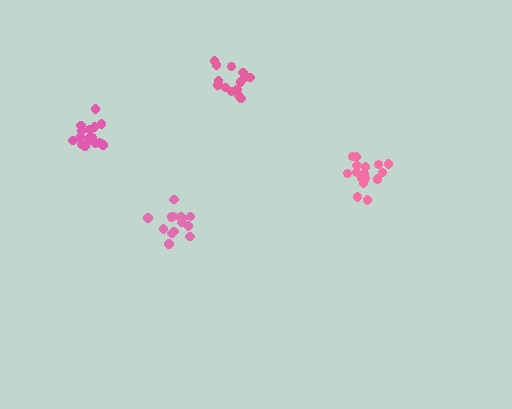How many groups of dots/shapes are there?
There are 4 groups.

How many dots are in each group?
Group 1: 15 dots, Group 2: 16 dots, Group 3: 17 dots, Group 4: 15 dots (63 total).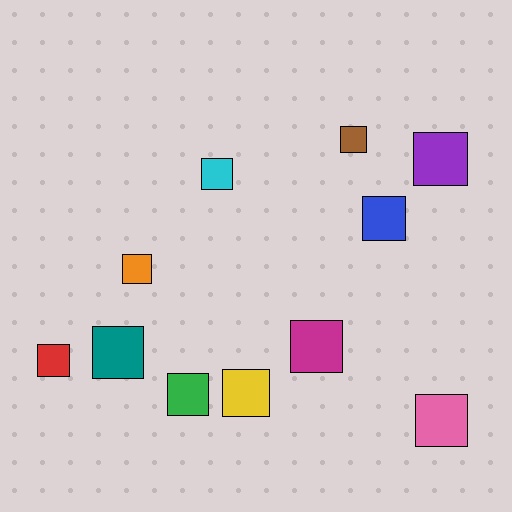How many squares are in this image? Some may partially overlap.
There are 11 squares.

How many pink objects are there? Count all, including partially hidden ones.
There is 1 pink object.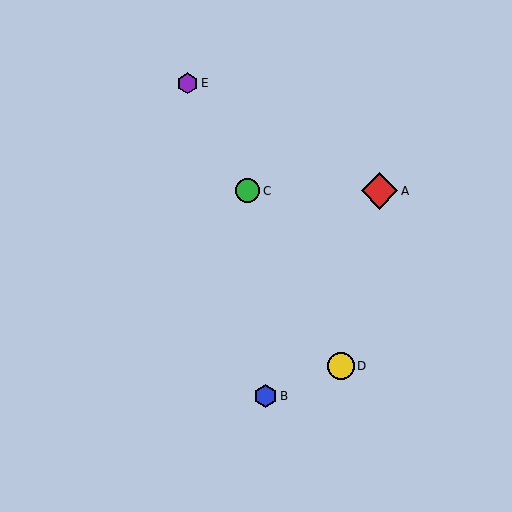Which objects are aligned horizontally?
Objects A, C are aligned horizontally.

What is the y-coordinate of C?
Object C is at y≈191.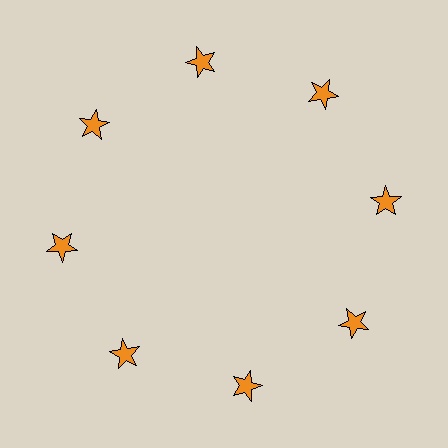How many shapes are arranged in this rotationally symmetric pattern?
There are 8 shapes, arranged in 8 groups of 1.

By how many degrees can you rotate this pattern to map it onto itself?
The pattern maps onto itself every 45 degrees of rotation.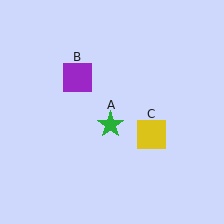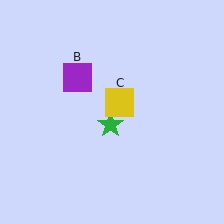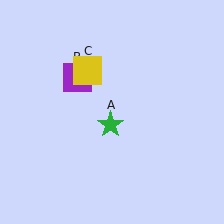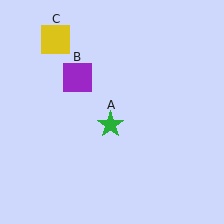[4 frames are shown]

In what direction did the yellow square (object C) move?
The yellow square (object C) moved up and to the left.